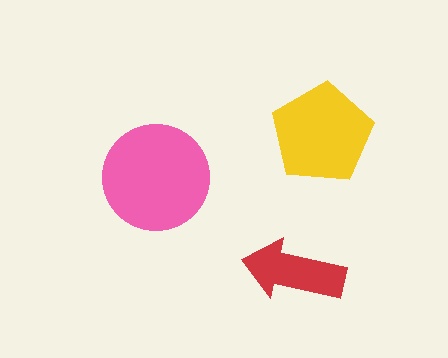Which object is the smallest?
The red arrow.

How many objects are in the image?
There are 3 objects in the image.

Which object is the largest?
The pink circle.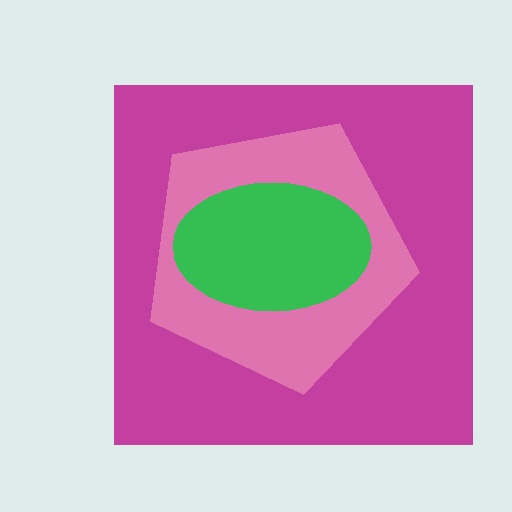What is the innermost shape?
The green ellipse.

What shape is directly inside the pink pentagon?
The green ellipse.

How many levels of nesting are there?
3.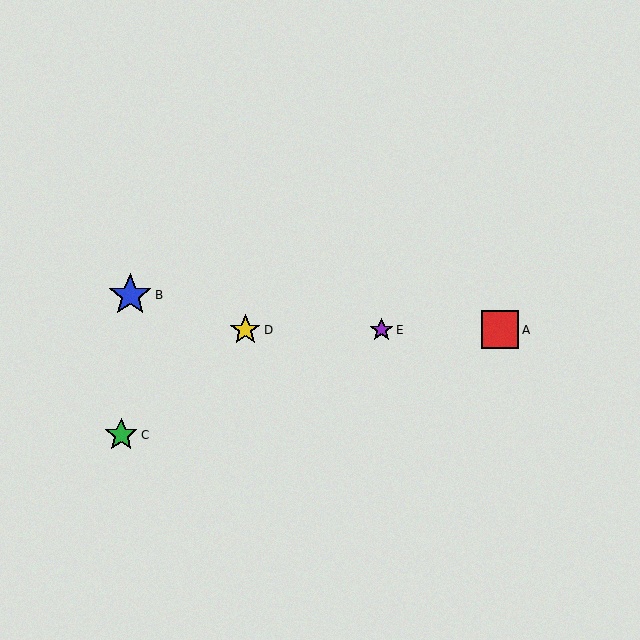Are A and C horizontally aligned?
No, A is at y≈330 and C is at y≈435.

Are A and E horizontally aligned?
Yes, both are at y≈330.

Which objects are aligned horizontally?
Objects A, D, E are aligned horizontally.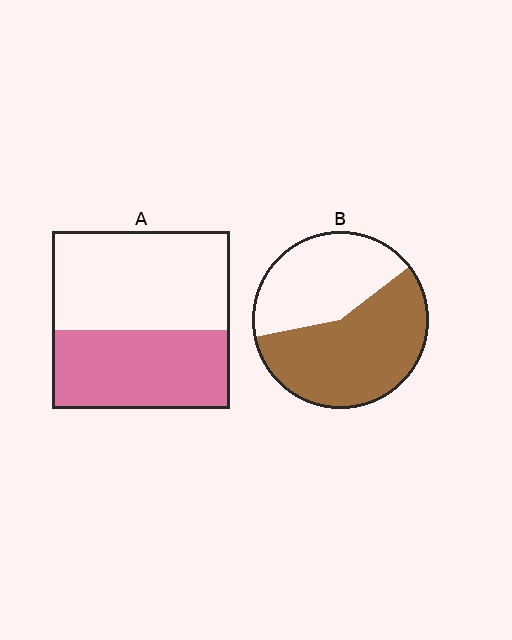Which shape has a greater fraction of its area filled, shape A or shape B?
Shape B.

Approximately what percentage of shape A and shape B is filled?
A is approximately 45% and B is approximately 55%.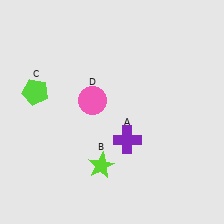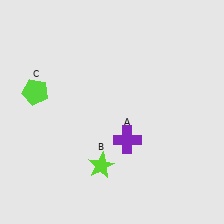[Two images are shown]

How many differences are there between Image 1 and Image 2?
There is 1 difference between the two images.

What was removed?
The pink circle (D) was removed in Image 2.